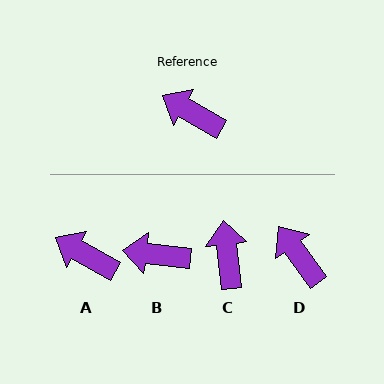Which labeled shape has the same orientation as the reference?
A.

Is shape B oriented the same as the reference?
No, it is off by about 23 degrees.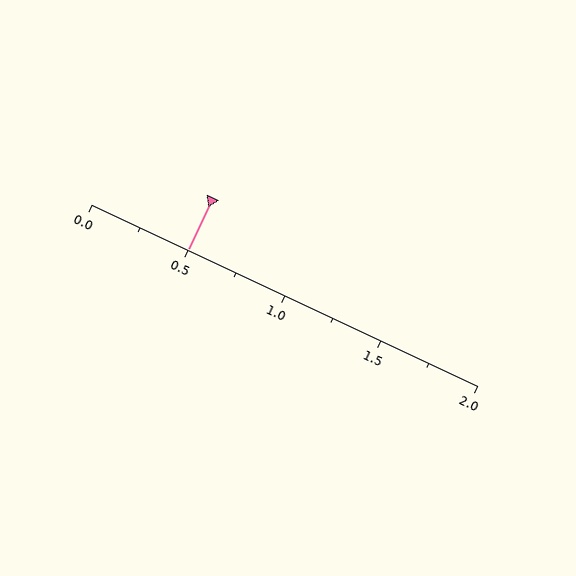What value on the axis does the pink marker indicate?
The marker indicates approximately 0.5.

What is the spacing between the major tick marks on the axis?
The major ticks are spaced 0.5 apart.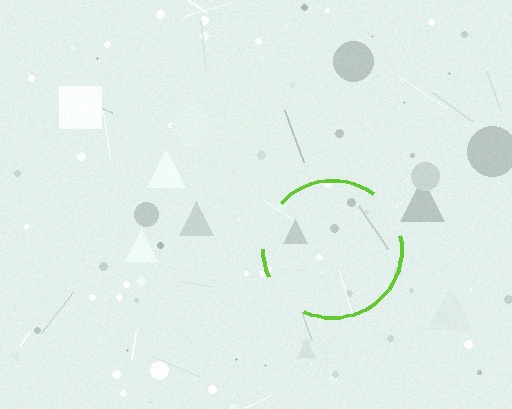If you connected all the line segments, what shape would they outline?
They would outline a circle.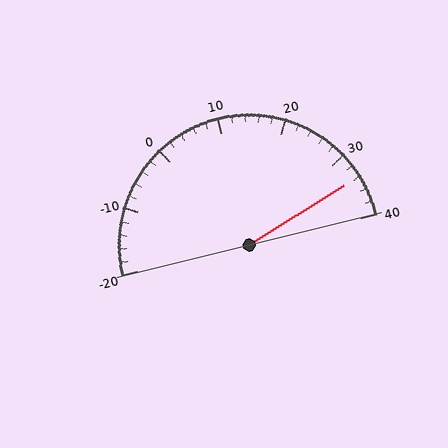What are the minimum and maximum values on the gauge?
The gauge ranges from -20 to 40.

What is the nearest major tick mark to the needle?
The nearest major tick mark is 30.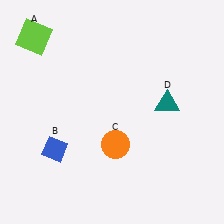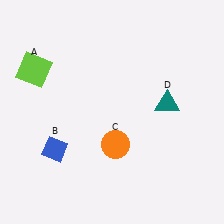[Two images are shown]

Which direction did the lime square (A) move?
The lime square (A) moved down.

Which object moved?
The lime square (A) moved down.